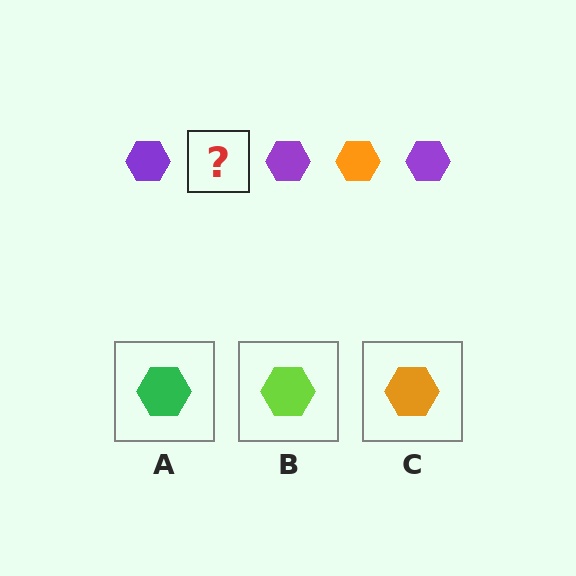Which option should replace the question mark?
Option C.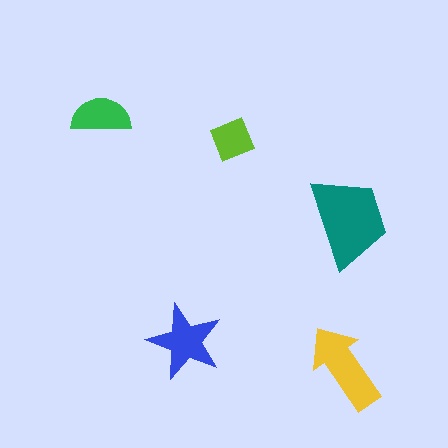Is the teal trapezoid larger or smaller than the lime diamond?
Larger.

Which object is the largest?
The teal trapezoid.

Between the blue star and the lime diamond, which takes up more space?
The blue star.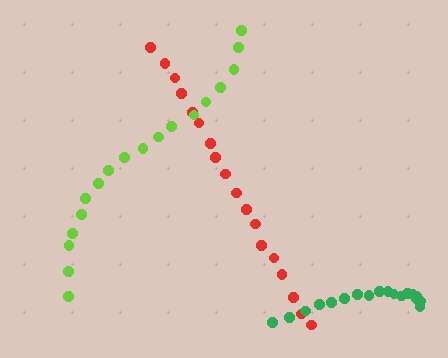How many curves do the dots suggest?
There are 3 distinct paths.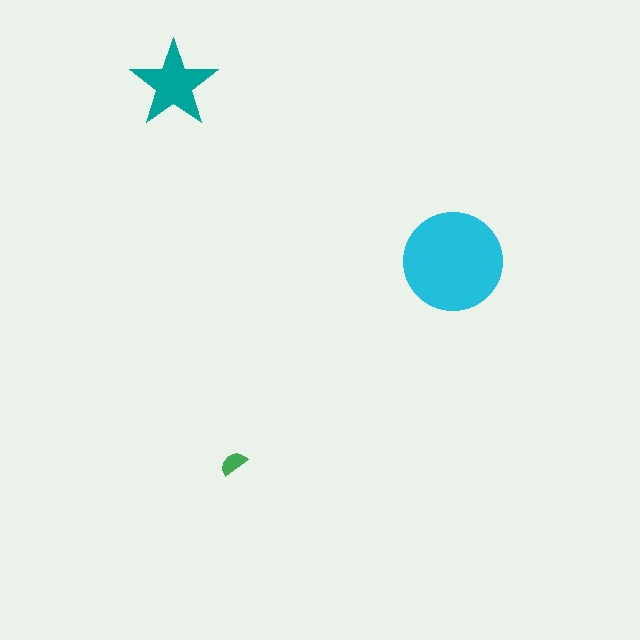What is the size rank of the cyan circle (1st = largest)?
1st.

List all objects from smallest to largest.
The green semicircle, the teal star, the cyan circle.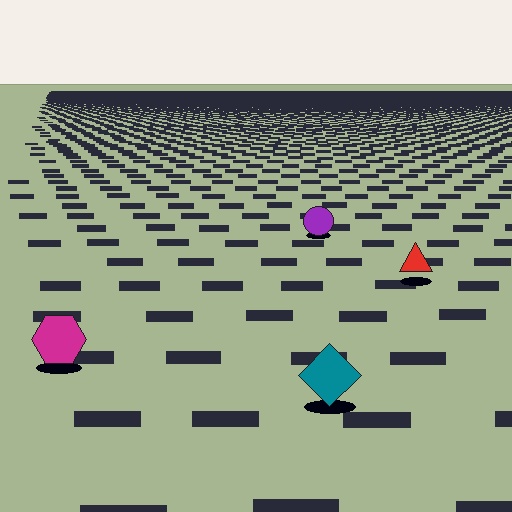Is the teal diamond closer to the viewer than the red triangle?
Yes. The teal diamond is closer — you can tell from the texture gradient: the ground texture is coarser near it.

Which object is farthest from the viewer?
The purple circle is farthest from the viewer. It appears smaller and the ground texture around it is denser.